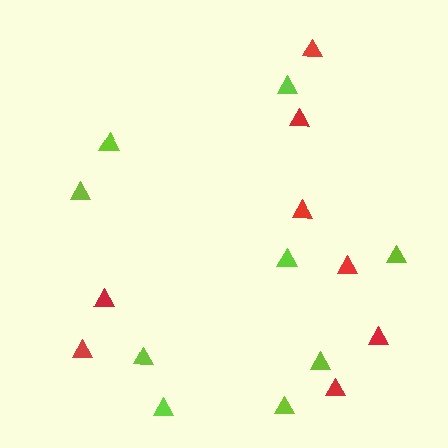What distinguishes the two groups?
There are 2 groups: one group of red triangles (8) and one group of lime triangles (9).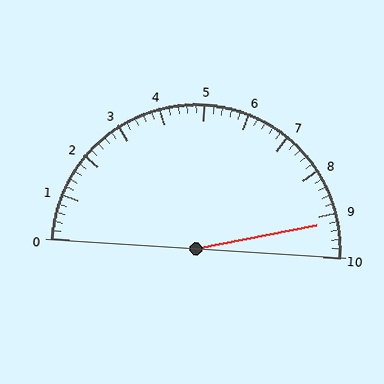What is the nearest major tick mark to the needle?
The nearest major tick mark is 9.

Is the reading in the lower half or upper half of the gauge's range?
The reading is in the upper half of the range (0 to 10).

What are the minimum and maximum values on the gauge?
The gauge ranges from 0 to 10.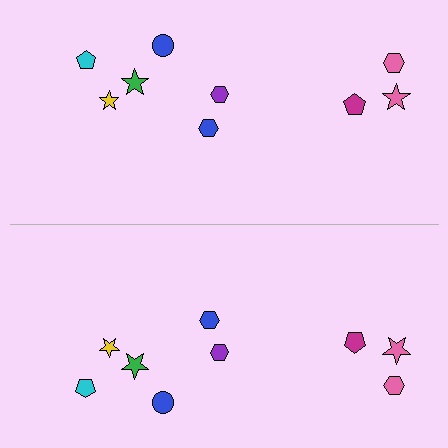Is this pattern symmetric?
Yes, this pattern has bilateral (reflection) symmetry.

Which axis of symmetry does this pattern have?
The pattern has a horizontal axis of symmetry running through the center of the image.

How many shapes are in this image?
There are 18 shapes in this image.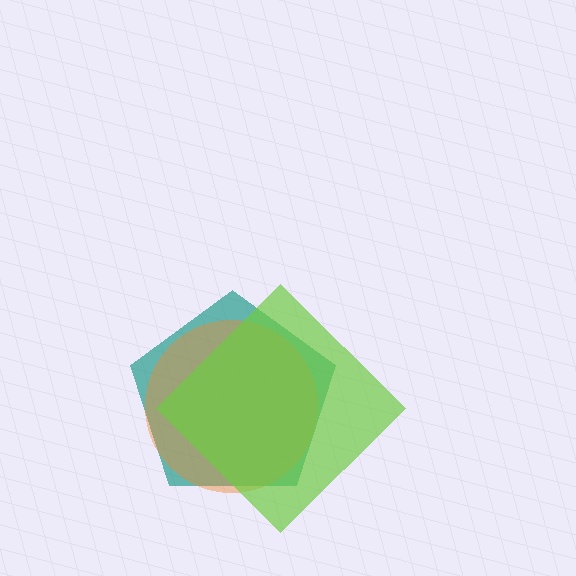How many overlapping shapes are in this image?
There are 3 overlapping shapes in the image.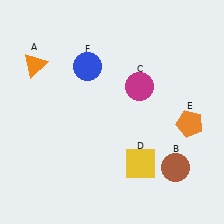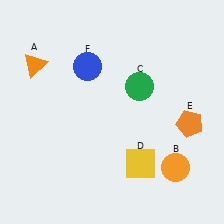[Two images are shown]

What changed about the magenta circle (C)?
In Image 1, C is magenta. In Image 2, it changed to green.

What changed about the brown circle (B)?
In Image 1, B is brown. In Image 2, it changed to orange.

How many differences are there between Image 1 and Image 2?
There are 2 differences between the two images.